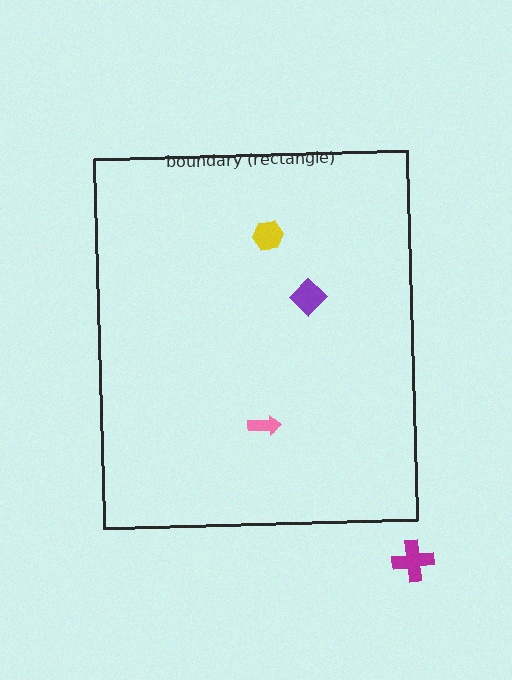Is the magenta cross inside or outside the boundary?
Outside.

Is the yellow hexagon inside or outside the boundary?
Inside.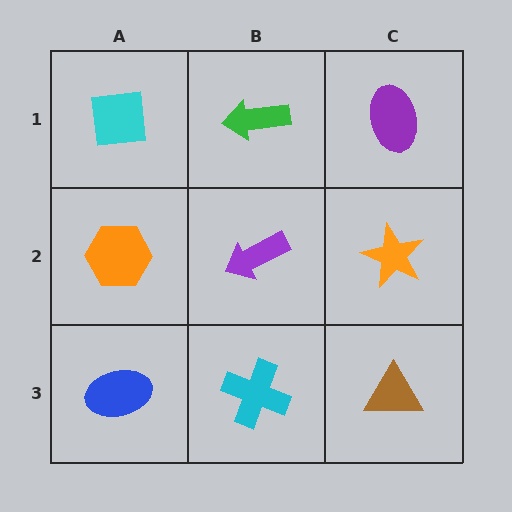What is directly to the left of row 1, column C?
A green arrow.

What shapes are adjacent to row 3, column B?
A purple arrow (row 2, column B), a blue ellipse (row 3, column A), a brown triangle (row 3, column C).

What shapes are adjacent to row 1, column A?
An orange hexagon (row 2, column A), a green arrow (row 1, column B).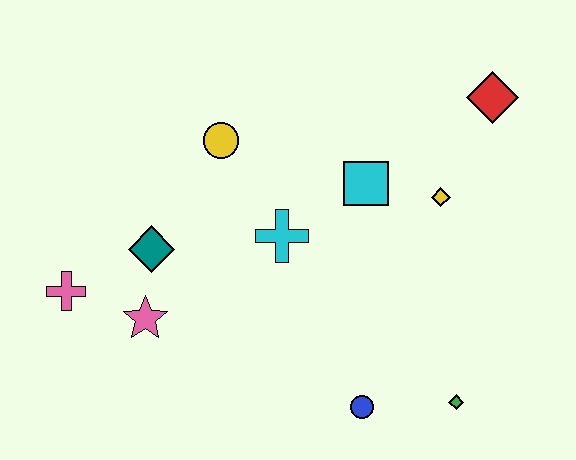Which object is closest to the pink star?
The teal diamond is closest to the pink star.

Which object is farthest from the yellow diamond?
The pink cross is farthest from the yellow diamond.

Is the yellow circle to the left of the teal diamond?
No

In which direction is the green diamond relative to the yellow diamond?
The green diamond is below the yellow diamond.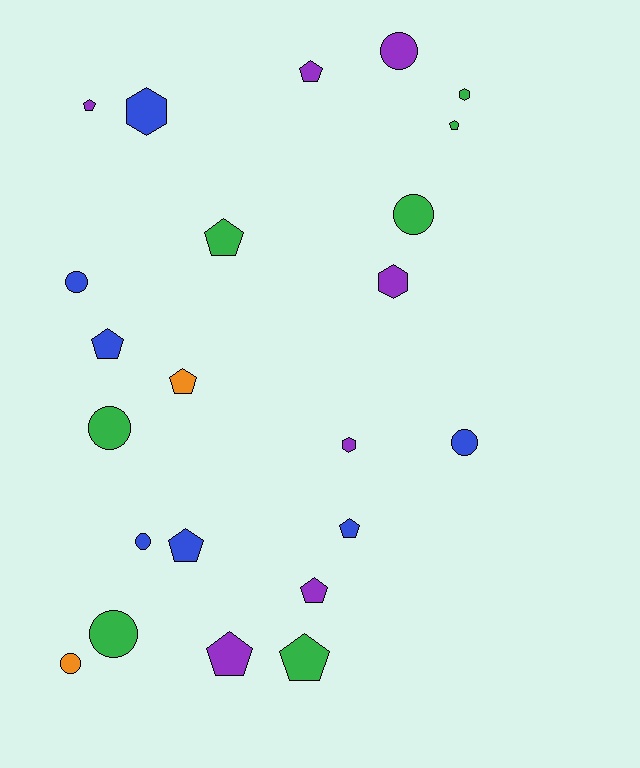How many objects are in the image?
There are 23 objects.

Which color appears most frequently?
Blue, with 7 objects.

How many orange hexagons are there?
There are no orange hexagons.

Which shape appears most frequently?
Pentagon, with 11 objects.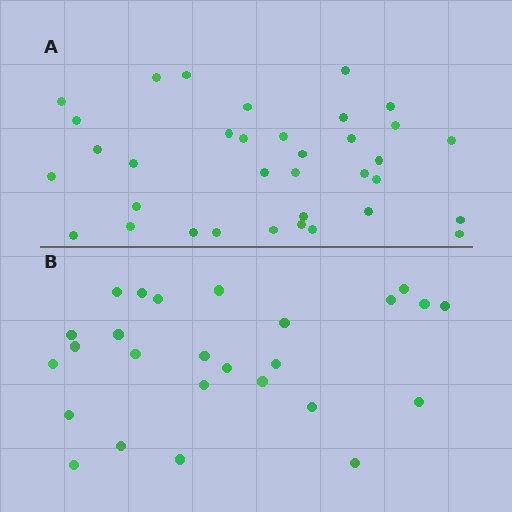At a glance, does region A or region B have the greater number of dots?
Region A (the top region) has more dots.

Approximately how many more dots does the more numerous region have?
Region A has roughly 8 or so more dots than region B.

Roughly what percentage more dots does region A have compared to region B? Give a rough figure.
About 35% more.